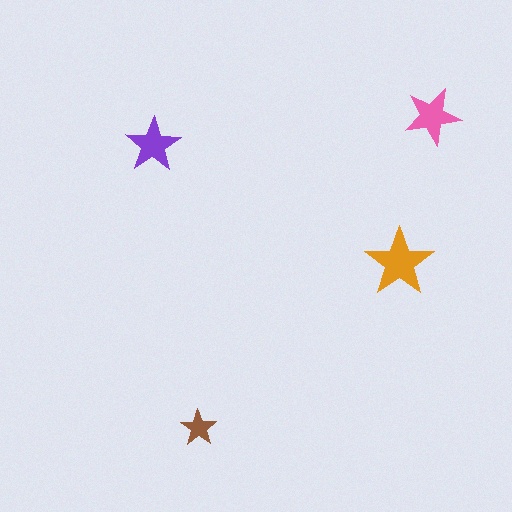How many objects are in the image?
There are 4 objects in the image.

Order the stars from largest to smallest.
the orange one, the pink one, the purple one, the brown one.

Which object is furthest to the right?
The pink star is rightmost.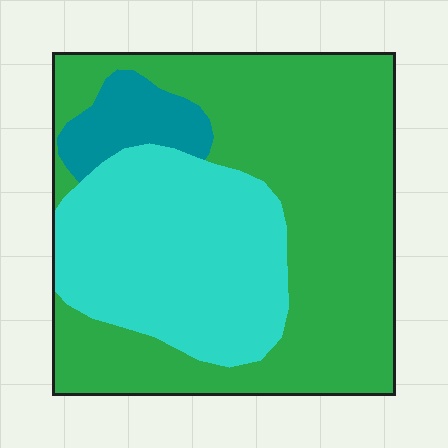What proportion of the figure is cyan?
Cyan covers roughly 35% of the figure.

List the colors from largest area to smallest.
From largest to smallest: green, cyan, teal.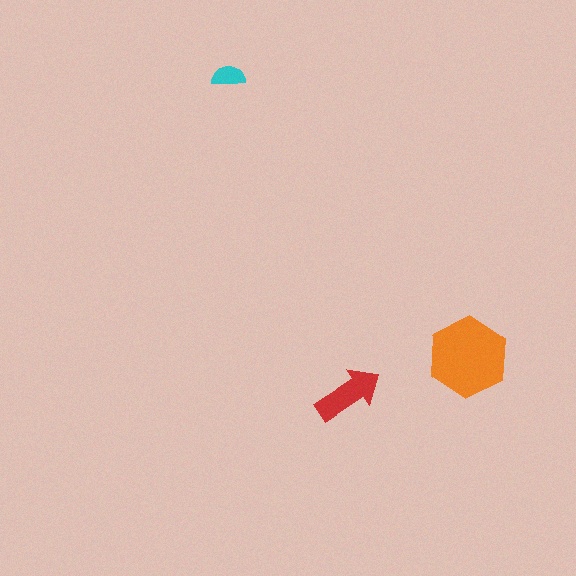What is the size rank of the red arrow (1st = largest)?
2nd.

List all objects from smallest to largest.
The cyan semicircle, the red arrow, the orange hexagon.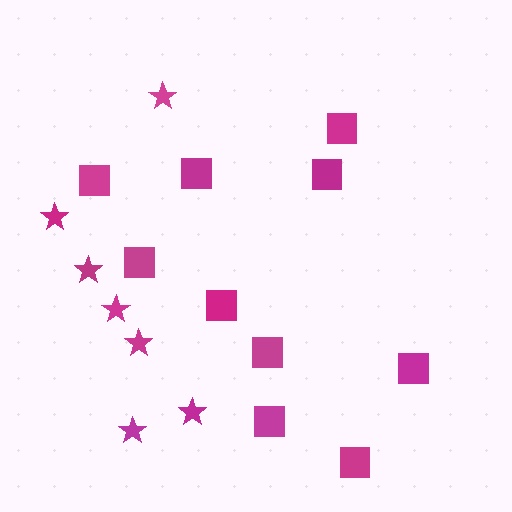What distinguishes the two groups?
There are 2 groups: one group of stars (7) and one group of squares (10).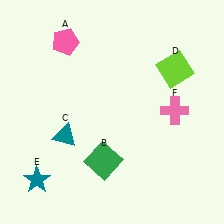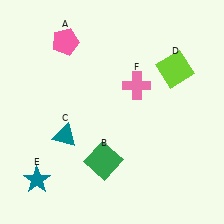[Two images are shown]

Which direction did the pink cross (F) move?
The pink cross (F) moved left.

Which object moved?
The pink cross (F) moved left.